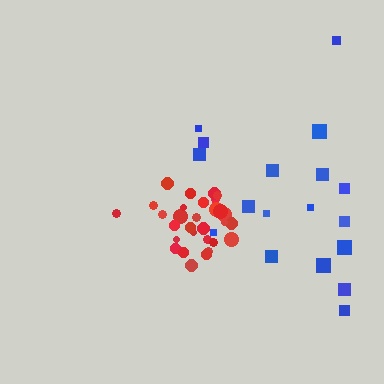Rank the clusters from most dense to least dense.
red, blue.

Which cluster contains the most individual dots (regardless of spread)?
Red (30).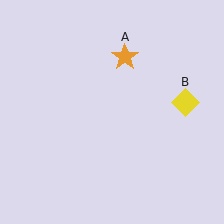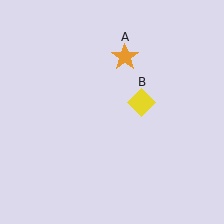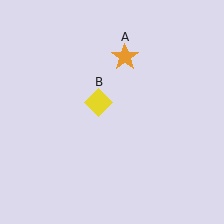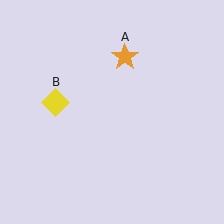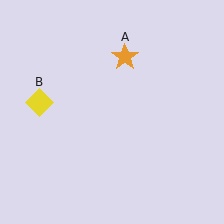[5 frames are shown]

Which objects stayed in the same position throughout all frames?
Orange star (object A) remained stationary.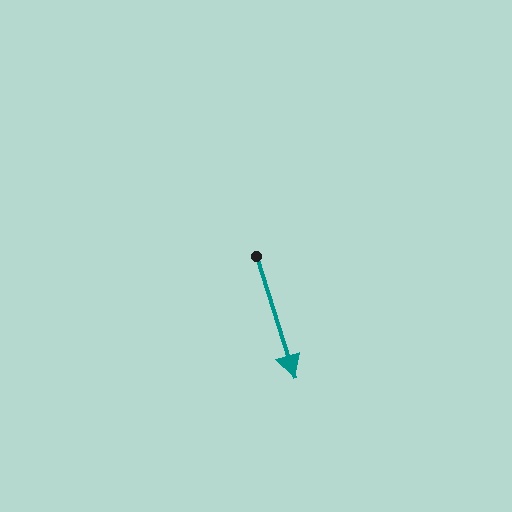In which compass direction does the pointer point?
South.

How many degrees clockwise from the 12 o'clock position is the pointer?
Approximately 163 degrees.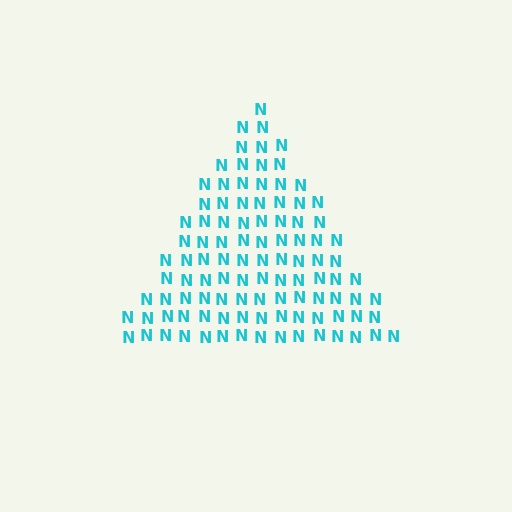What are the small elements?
The small elements are letter N's.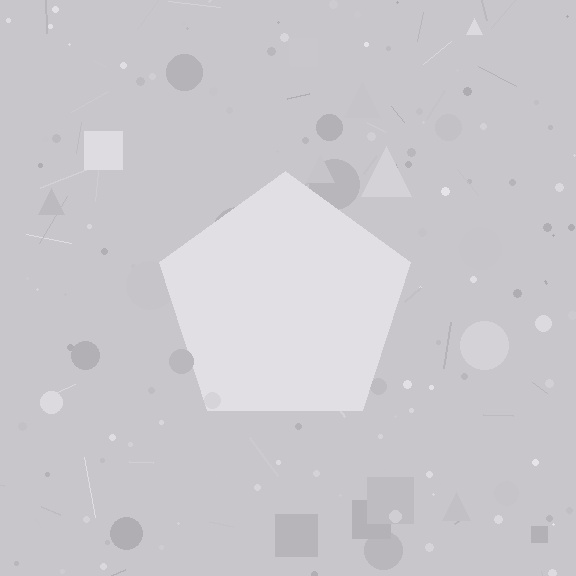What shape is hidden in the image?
A pentagon is hidden in the image.